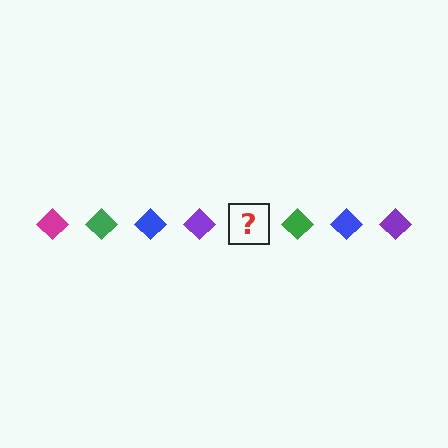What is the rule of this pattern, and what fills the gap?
The rule is that the pattern cycles through magenta, green, blue, purple diamonds. The gap should be filled with a magenta diamond.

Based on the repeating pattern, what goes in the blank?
The blank should be a magenta diamond.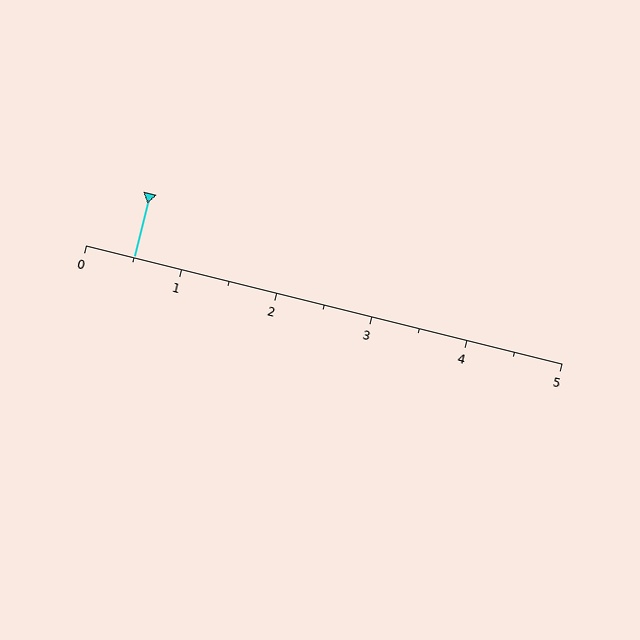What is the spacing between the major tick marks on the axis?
The major ticks are spaced 1 apart.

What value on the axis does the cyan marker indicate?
The marker indicates approximately 0.5.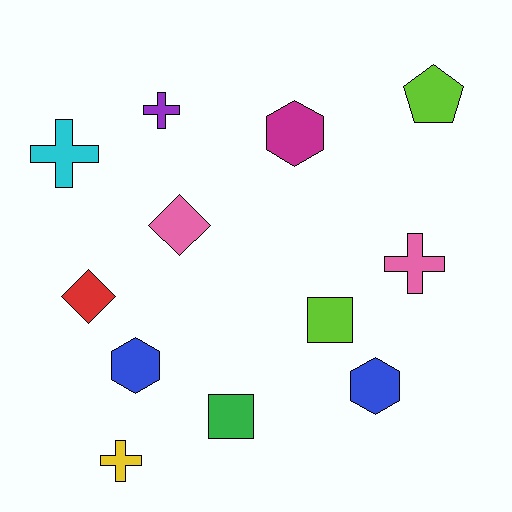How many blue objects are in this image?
There are 2 blue objects.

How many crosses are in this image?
There are 4 crosses.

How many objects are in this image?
There are 12 objects.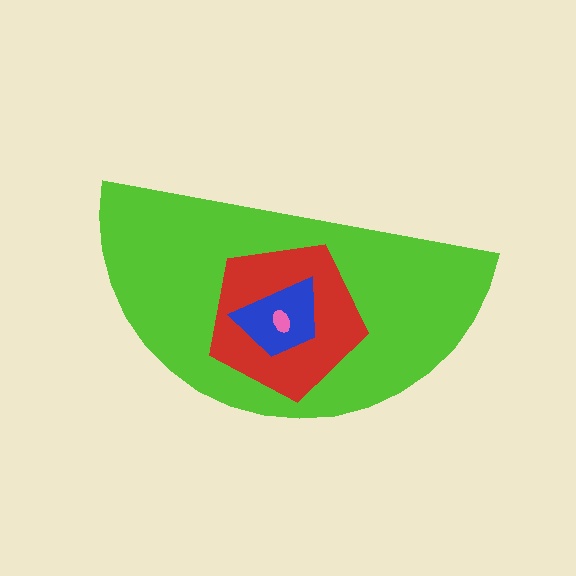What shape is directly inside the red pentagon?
The blue trapezoid.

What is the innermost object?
The pink ellipse.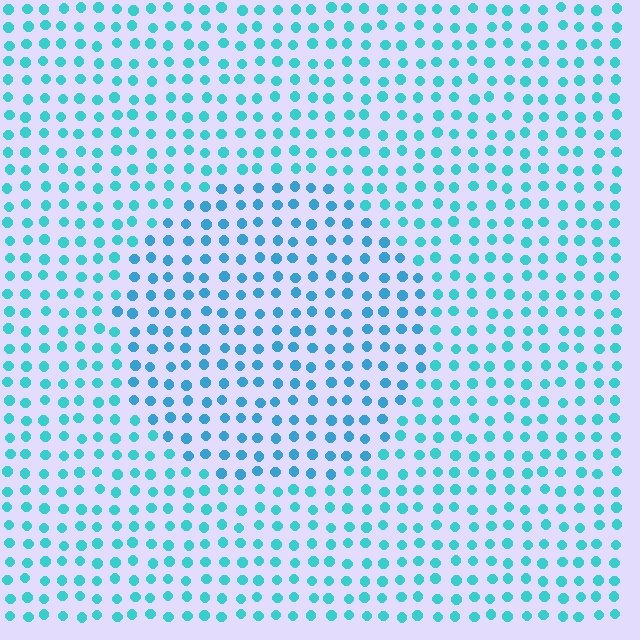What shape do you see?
I see a circle.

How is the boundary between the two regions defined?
The boundary is defined purely by a slight shift in hue (about 19 degrees). Spacing, size, and orientation are identical on both sides.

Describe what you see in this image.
The image is filled with small cyan elements in a uniform arrangement. A circle-shaped region is visible where the elements are tinted to a slightly different hue, forming a subtle color boundary.